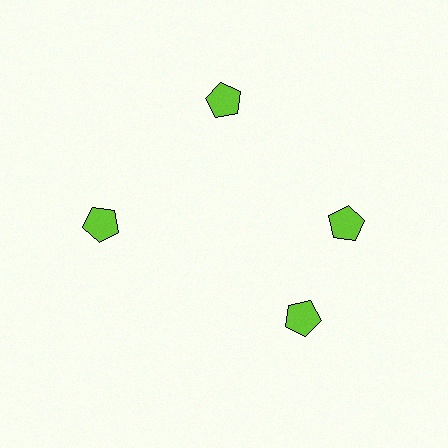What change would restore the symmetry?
The symmetry would be restored by rotating it back into even spacing with its neighbors so that all 4 pentagons sit at equal angles and equal distance from the center.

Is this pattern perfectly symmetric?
No. The 4 lime pentagons are arranged in a ring, but one element near the 6 o'clock position is rotated out of alignment along the ring, breaking the 4-fold rotational symmetry.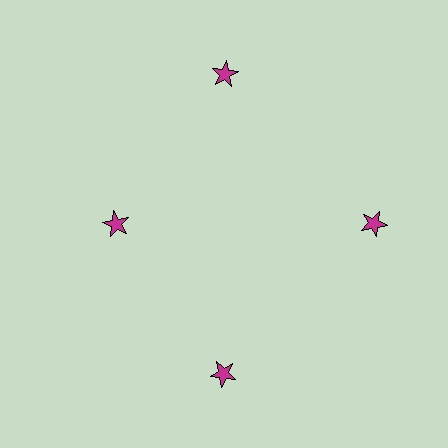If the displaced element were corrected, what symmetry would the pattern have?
It would have 4-fold rotational symmetry — the pattern would map onto itself every 90 degrees.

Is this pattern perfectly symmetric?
No. The 4 magenta stars are arranged in a ring, but one element near the 9 o'clock position is pulled inward toward the center, breaking the 4-fold rotational symmetry.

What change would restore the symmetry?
The symmetry would be restored by moving it outward, back onto the ring so that all 4 stars sit at equal angles and equal distance from the center.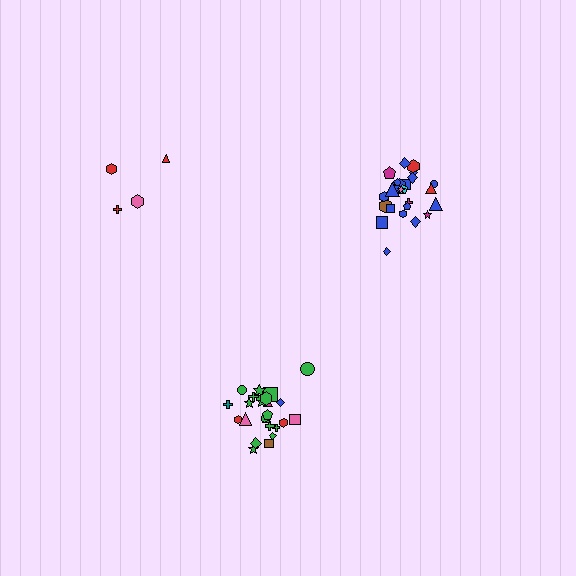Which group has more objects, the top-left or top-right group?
The top-right group.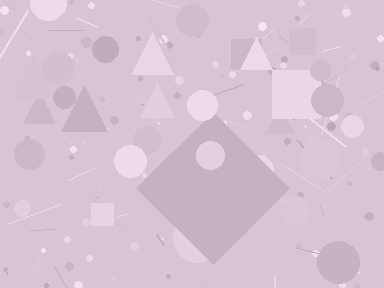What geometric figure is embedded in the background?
A diamond is embedded in the background.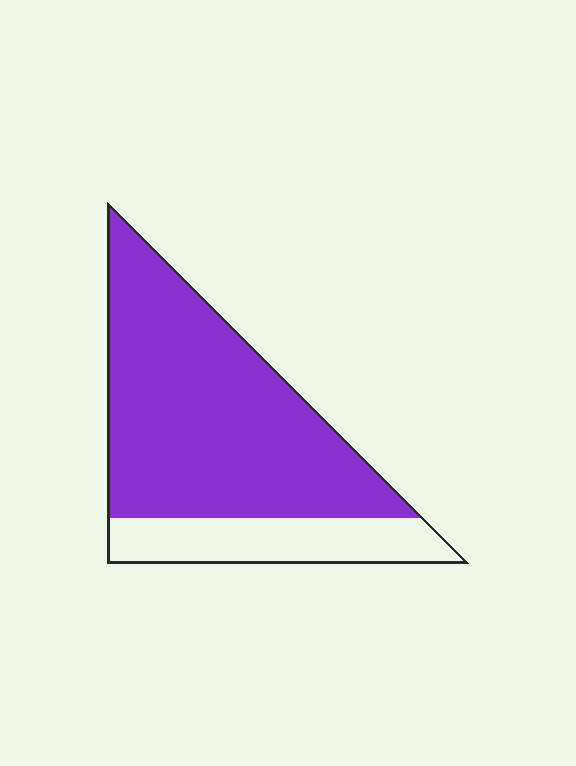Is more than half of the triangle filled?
Yes.